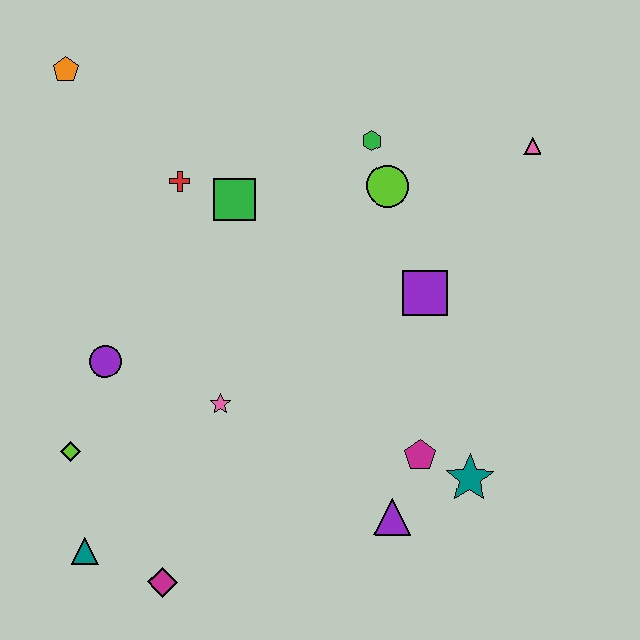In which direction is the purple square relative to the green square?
The purple square is to the right of the green square.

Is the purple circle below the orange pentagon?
Yes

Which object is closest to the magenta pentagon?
The teal star is closest to the magenta pentagon.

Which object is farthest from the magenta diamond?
The pink triangle is farthest from the magenta diamond.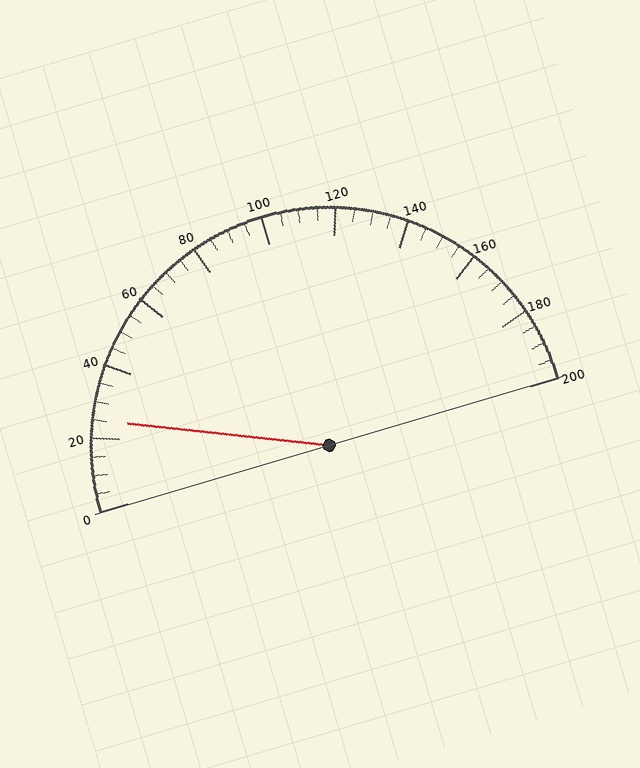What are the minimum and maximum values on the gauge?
The gauge ranges from 0 to 200.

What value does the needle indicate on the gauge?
The needle indicates approximately 25.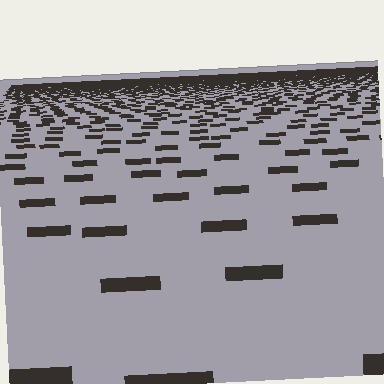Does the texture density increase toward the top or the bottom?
Density increases toward the top.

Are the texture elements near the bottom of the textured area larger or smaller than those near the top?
Larger. Near the bottom, elements are closer to the viewer and appear at a bigger on-screen size.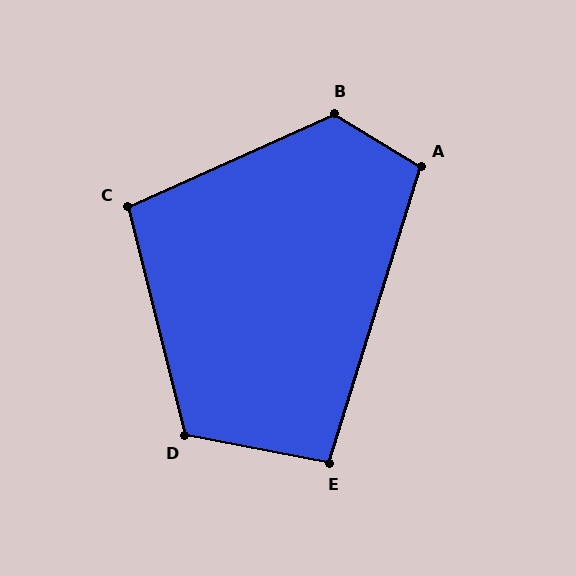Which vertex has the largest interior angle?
B, at approximately 125 degrees.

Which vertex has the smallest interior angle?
E, at approximately 96 degrees.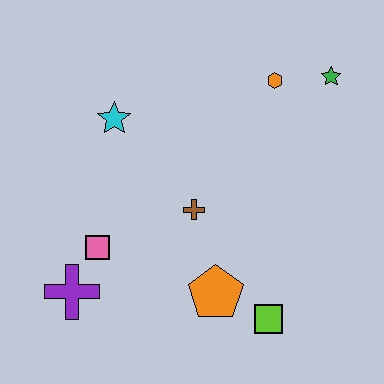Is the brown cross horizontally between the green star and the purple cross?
Yes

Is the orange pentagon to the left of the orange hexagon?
Yes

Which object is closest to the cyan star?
The brown cross is closest to the cyan star.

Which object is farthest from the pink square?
The green star is farthest from the pink square.